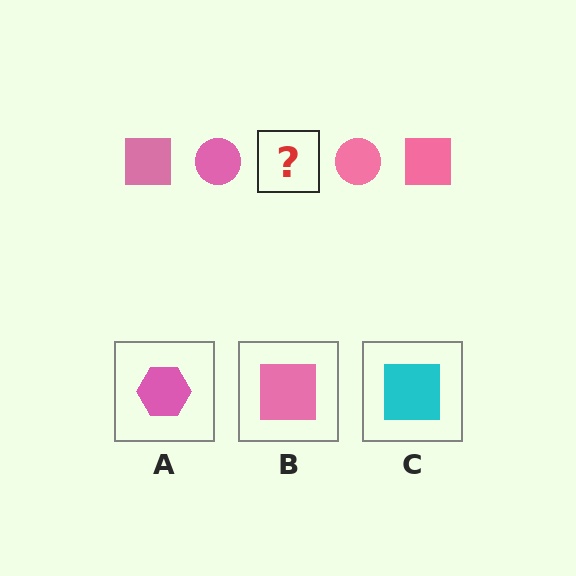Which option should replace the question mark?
Option B.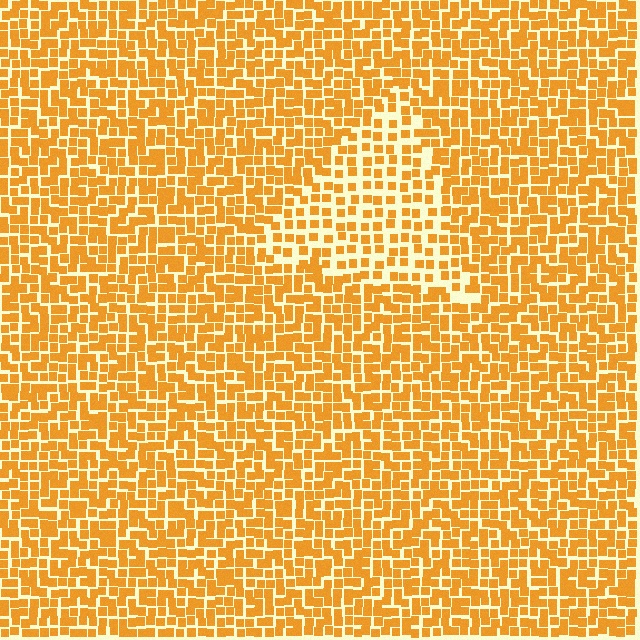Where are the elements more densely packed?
The elements are more densely packed outside the triangle boundary.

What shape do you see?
I see a triangle.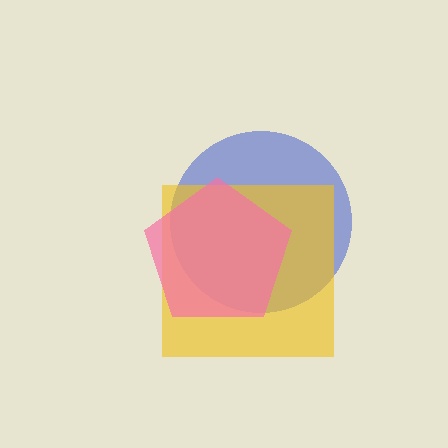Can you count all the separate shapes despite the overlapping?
Yes, there are 3 separate shapes.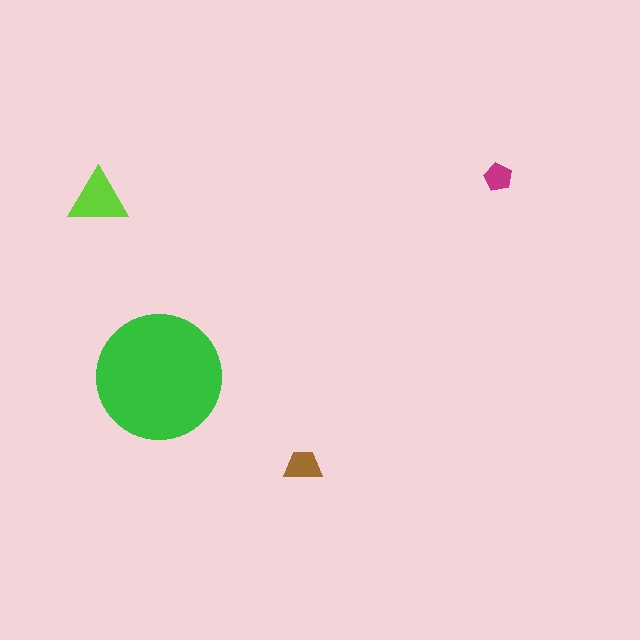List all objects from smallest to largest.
The magenta pentagon, the brown trapezoid, the lime triangle, the green circle.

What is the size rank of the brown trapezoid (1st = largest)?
3rd.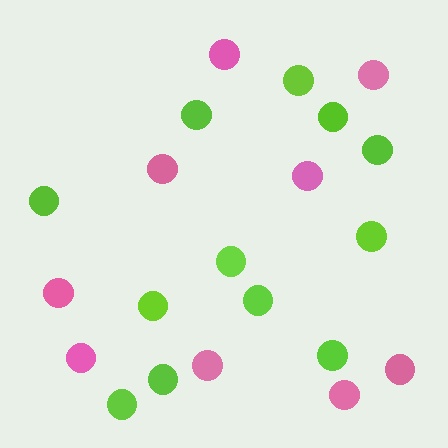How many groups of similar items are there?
There are 2 groups: one group of pink circles (9) and one group of lime circles (12).